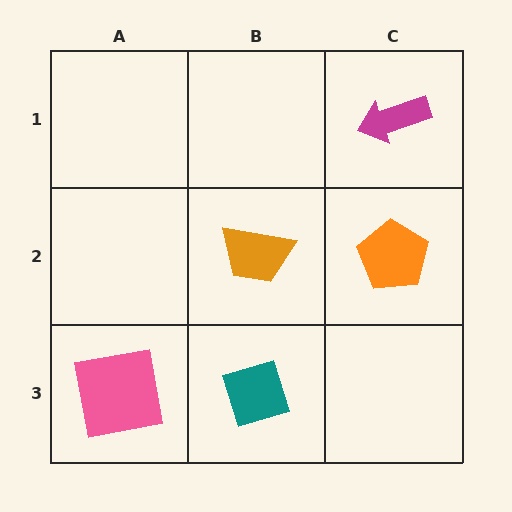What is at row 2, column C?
An orange pentagon.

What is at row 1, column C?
A magenta arrow.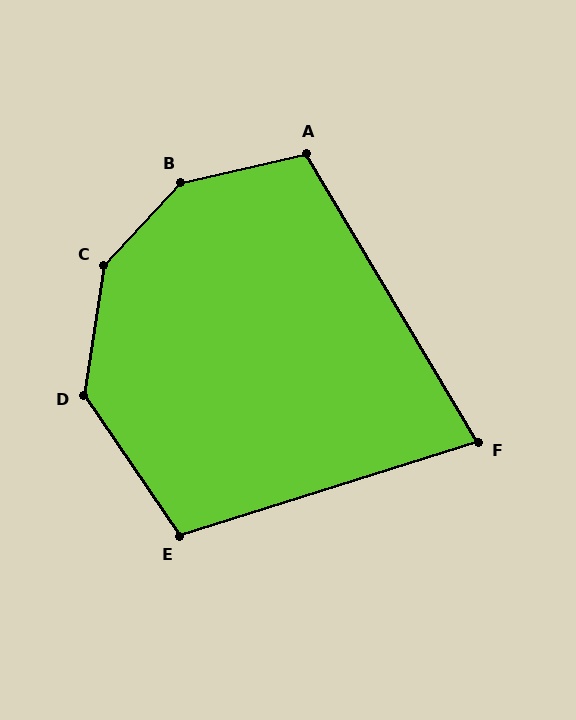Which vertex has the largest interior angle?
B, at approximately 146 degrees.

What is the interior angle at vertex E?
Approximately 107 degrees (obtuse).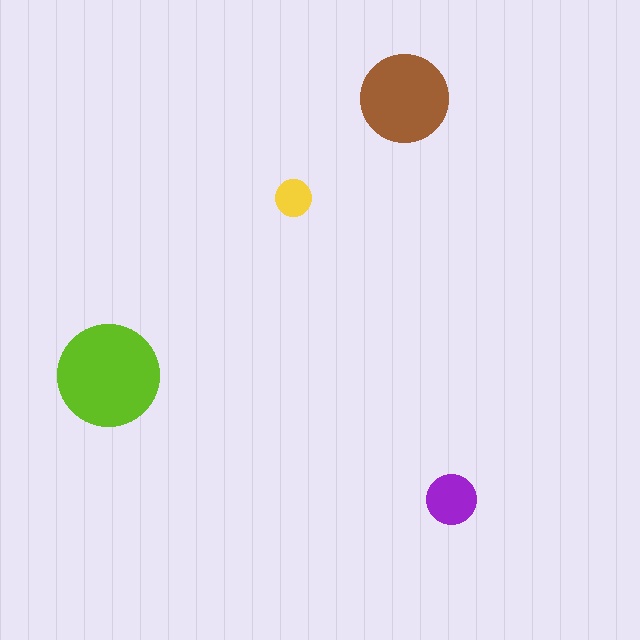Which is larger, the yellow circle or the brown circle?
The brown one.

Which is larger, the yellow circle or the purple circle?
The purple one.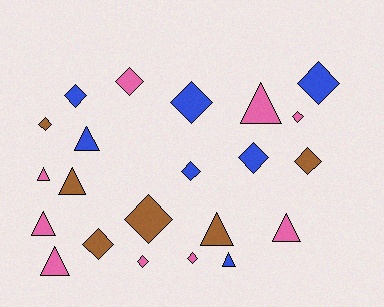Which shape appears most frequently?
Diamond, with 13 objects.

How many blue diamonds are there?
There are 5 blue diamonds.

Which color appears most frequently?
Pink, with 9 objects.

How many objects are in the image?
There are 22 objects.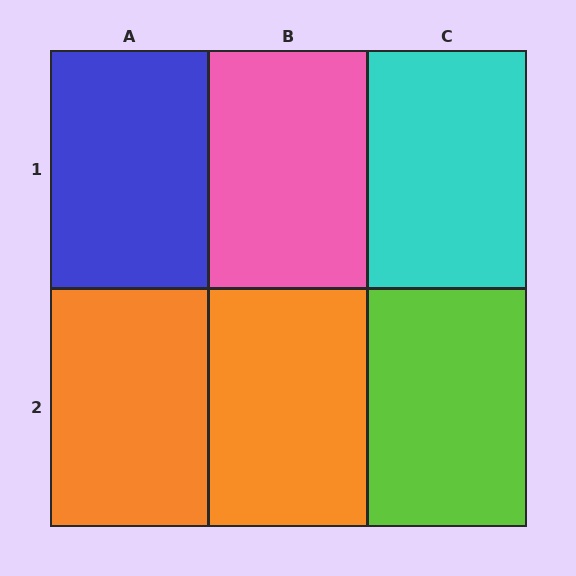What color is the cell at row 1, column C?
Cyan.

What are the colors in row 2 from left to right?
Orange, orange, lime.